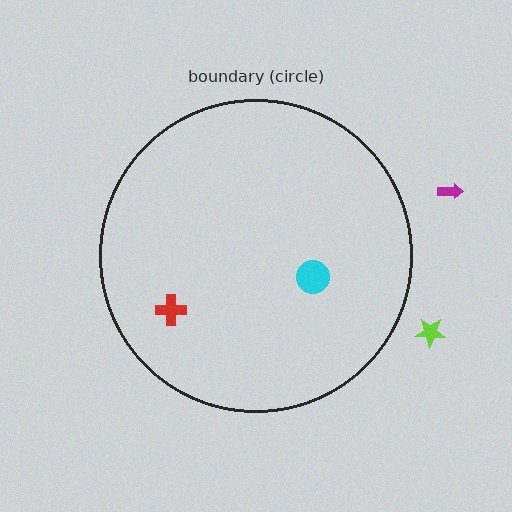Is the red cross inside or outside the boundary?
Inside.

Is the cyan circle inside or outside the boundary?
Inside.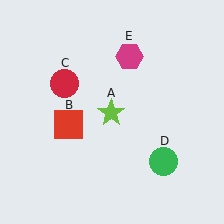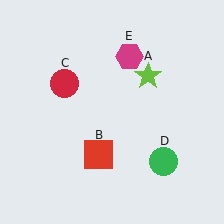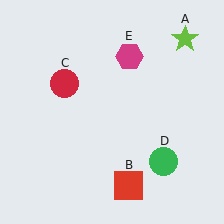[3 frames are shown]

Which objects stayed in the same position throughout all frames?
Red circle (object C) and green circle (object D) and magenta hexagon (object E) remained stationary.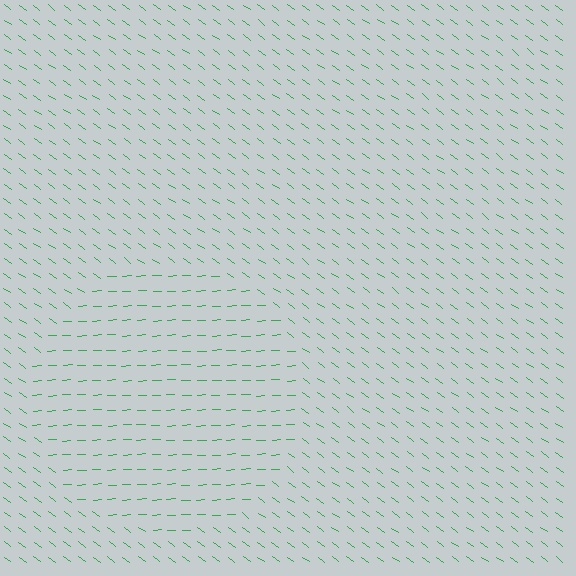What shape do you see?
I see a circle.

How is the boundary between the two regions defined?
The boundary is defined purely by a change in line orientation (approximately 39 degrees difference). All lines are the same color and thickness.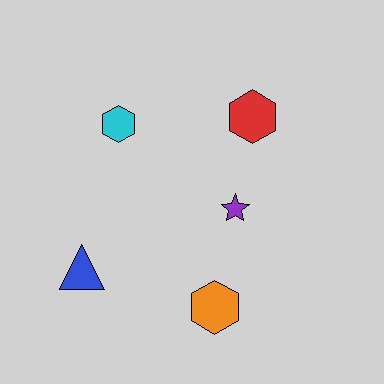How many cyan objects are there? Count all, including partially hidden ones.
There is 1 cyan object.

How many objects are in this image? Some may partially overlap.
There are 5 objects.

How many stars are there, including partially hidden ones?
There is 1 star.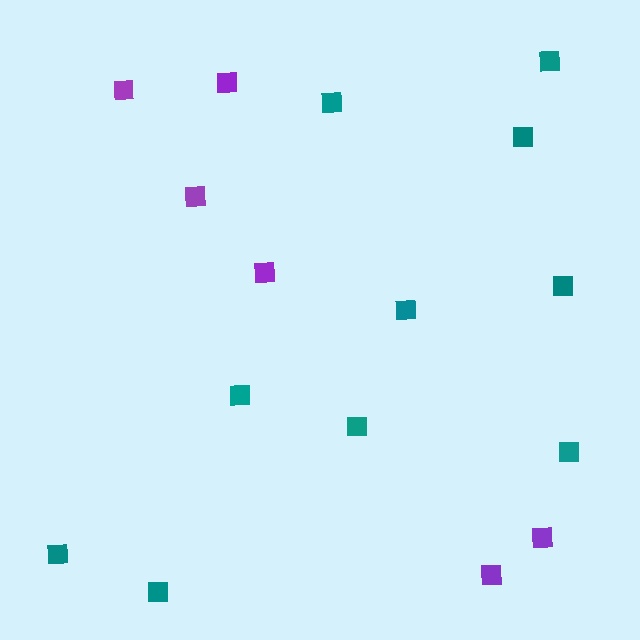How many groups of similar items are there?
There are 2 groups: one group of teal squares (10) and one group of purple squares (6).